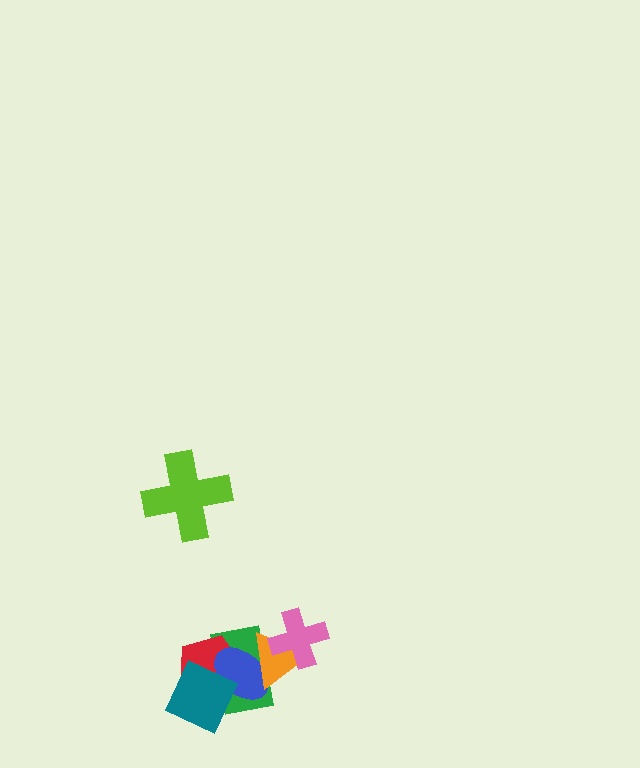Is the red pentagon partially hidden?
Yes, it is partially covered by another shape.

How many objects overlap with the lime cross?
0 objects overlap with the lime cross.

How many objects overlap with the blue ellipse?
4 objects overlap with the blue ellipse.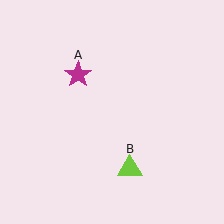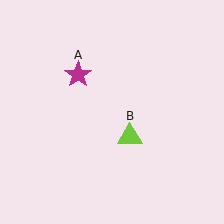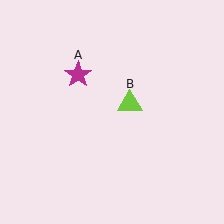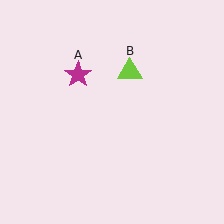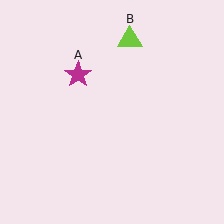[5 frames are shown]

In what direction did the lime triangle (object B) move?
The lime triangle (object B) moved up.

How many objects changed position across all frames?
1 object changed position: lime triangle (object B).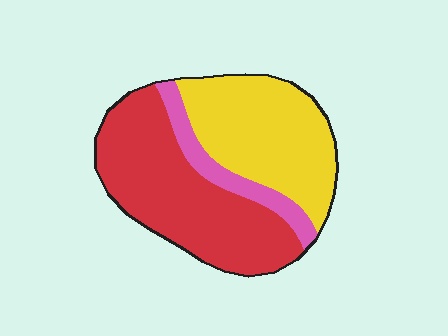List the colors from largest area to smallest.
From largest to smallest: red, yellow, pink.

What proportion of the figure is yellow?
Yellow covers around 40% of the figure.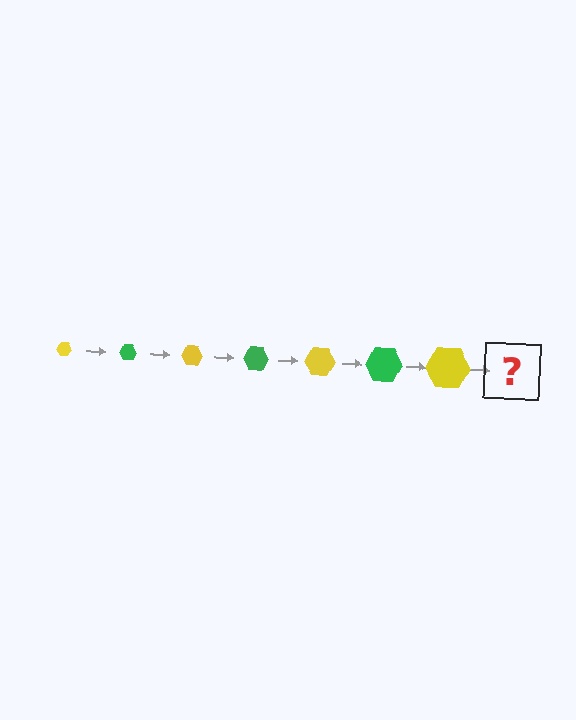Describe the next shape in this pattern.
It should be a green hexagon, larger than the previous one.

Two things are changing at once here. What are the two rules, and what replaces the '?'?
The two rules are that the hexagon grows larger each step and the color cycles through yellow and green. The '?' should be a green hexagon, larger than the previous one.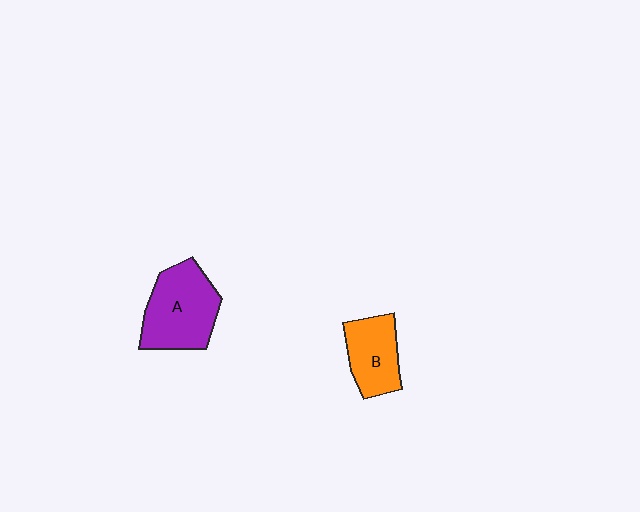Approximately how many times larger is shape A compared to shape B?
Approximately 1.5 times.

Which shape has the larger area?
Shape A (purple).